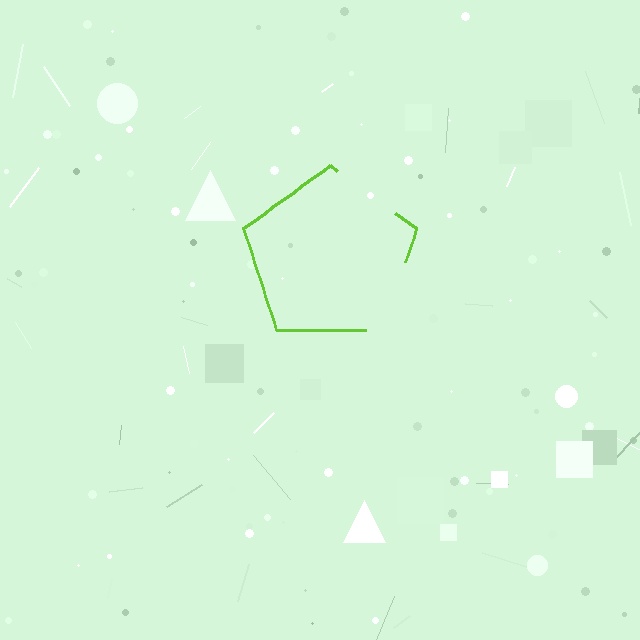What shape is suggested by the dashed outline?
The dashed outline suggests a pentagon.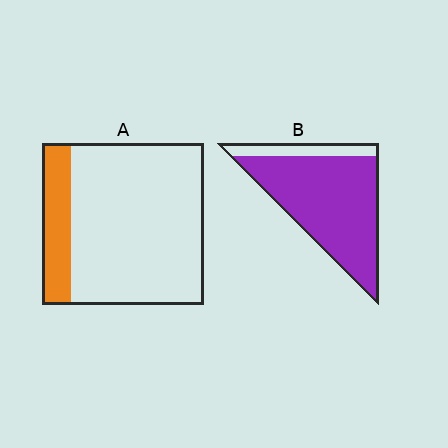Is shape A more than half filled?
No.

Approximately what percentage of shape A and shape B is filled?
A is approximately 20% and B is approximately 85%.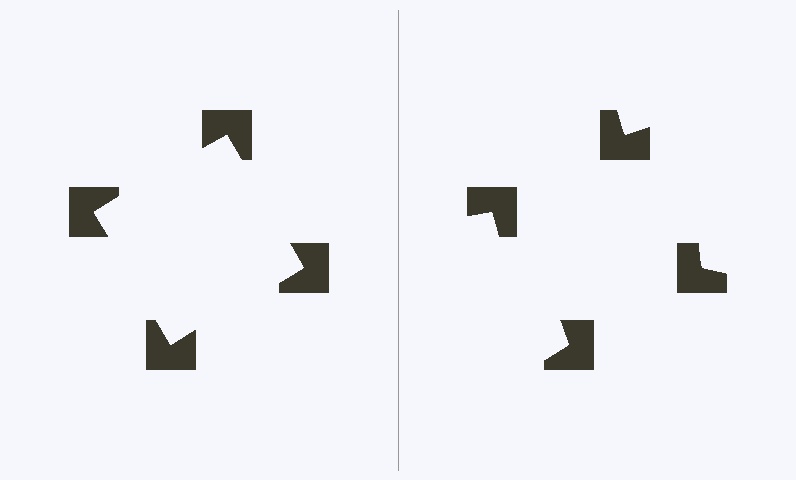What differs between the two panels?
The notched squares are positioned identically on both sides; only the wedge orientations differ. On the left they align to a square; on the right they are misaligned.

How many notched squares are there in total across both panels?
8 — 4 on each side.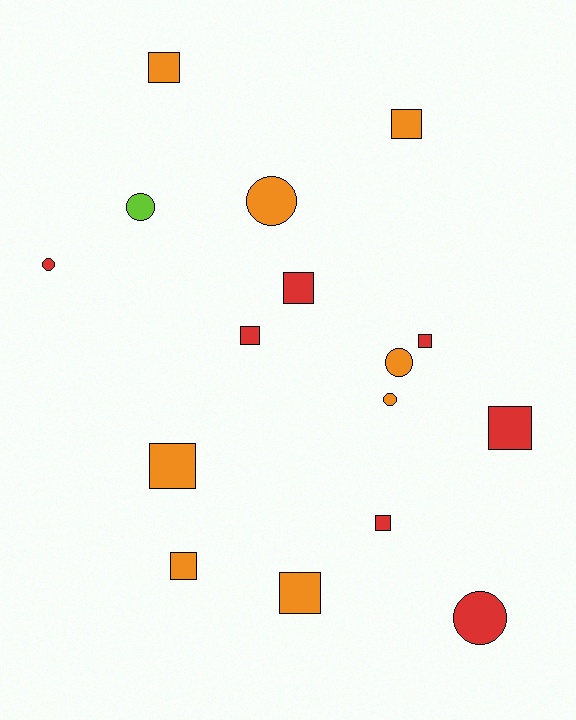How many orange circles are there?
There are 3 orange circles.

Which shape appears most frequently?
Square, with 10 objects.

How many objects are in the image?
There are 16 objects.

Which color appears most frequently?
Orange, with 8 objects.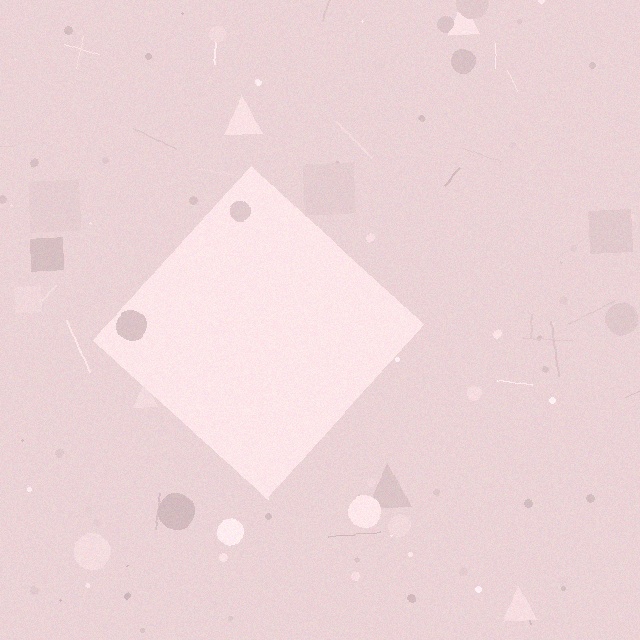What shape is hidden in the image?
A diamond is hidden in the image.